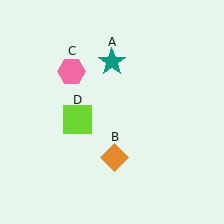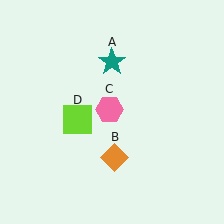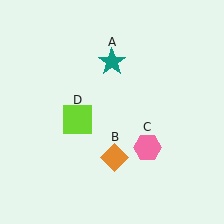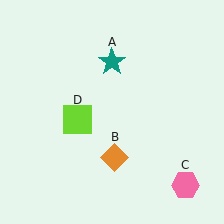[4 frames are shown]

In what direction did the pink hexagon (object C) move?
The pink hexagon (object C) moved down and to the right.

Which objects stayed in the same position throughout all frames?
Teal star (object A) and orange diamond (object B) and lime square (object D) remained stationary.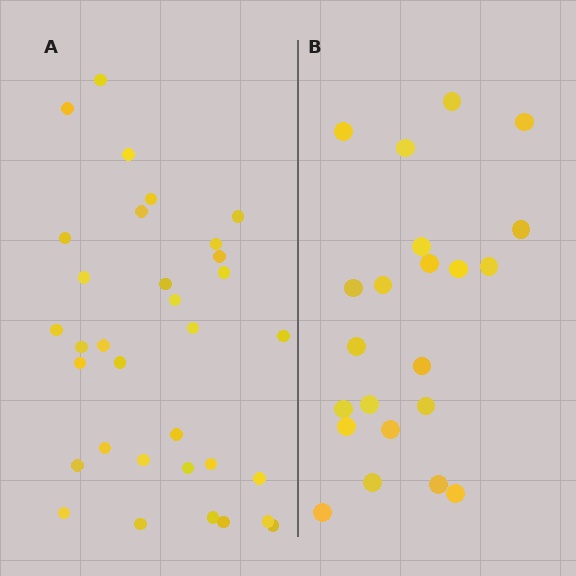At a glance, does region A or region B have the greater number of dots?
Region A (the left region) has more dots.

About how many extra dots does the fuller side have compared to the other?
Region A has roughly 12 or so more dots than region B.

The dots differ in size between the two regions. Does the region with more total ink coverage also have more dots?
No. Region B has more total ink coverage because its dots are larger, but region A actually contains more individual dots. Total area can be misleading — the number of items is what matters here.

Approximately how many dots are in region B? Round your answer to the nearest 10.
About 20 dots. (The exact count is 22, which rounds to 20.)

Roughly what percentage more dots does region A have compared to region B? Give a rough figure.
About 50% more.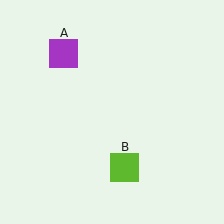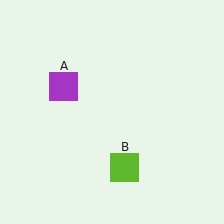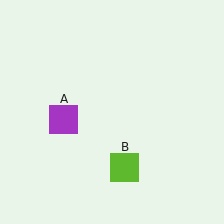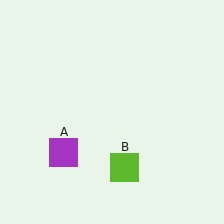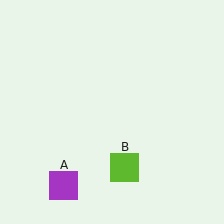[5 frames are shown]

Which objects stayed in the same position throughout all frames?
Lime square (object B) remained stationary.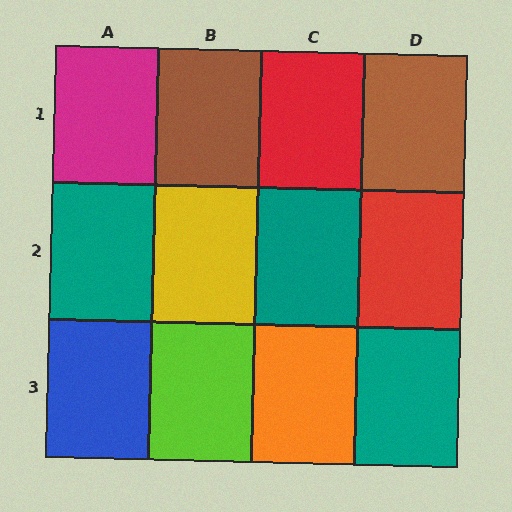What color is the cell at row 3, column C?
Orange.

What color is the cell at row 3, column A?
Blue.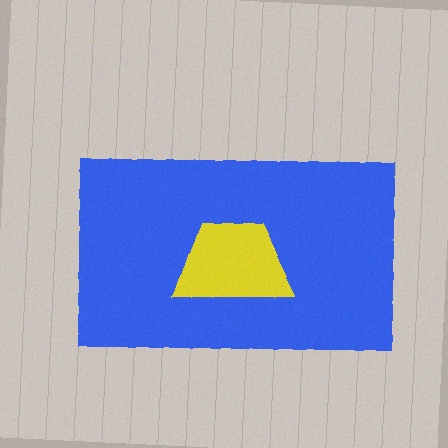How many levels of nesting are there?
2.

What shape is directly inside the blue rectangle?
The yellow trapezoid.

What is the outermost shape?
The blue rectangle.